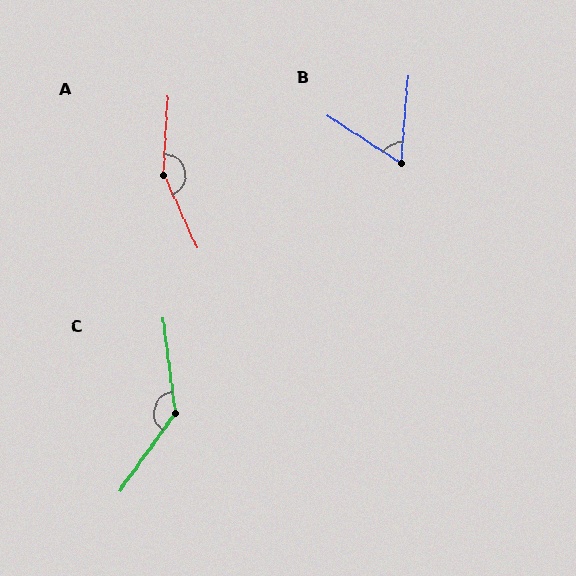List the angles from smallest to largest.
B (62°), C (137°), A (152°).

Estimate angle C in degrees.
Approximately 137 degrees.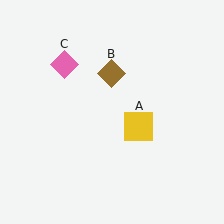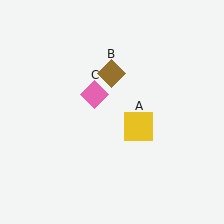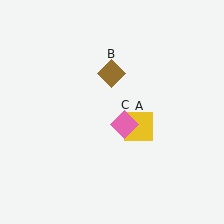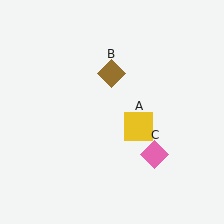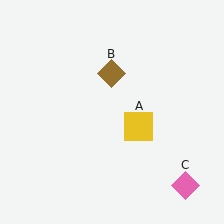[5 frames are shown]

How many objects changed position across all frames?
1 object changed position: pink diamond (object C).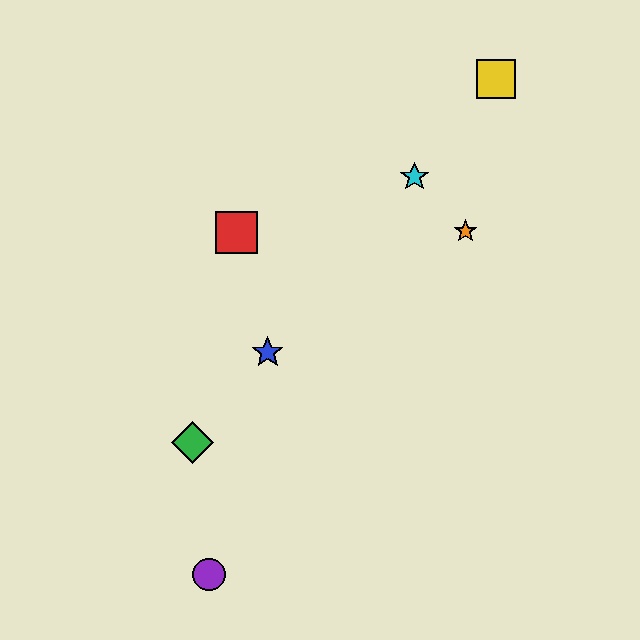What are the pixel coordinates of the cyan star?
The cyan star is at (414, 177).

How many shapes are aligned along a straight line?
4 shapes (the blue star, the green diamond, the yellow square, the cyan star) are aligned along a straight line.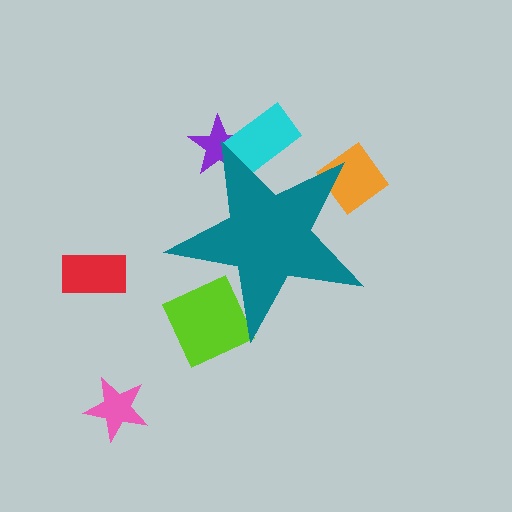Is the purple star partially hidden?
Yes, the purple star is partially hidden behind the teal star.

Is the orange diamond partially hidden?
Yes, the orange diamond is partially hidden behind the teal star.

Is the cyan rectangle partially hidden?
Yes, the cyan rectangle is partially hidden behind the teal star.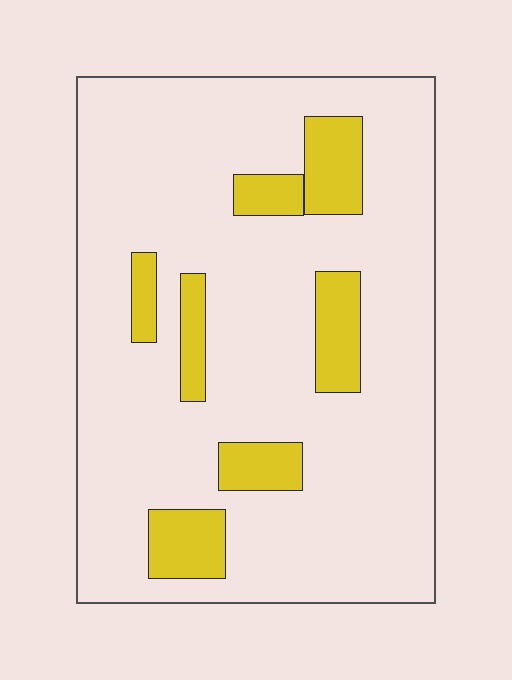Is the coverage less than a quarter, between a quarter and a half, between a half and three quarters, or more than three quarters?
Less than a quarter.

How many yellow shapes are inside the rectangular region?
7.